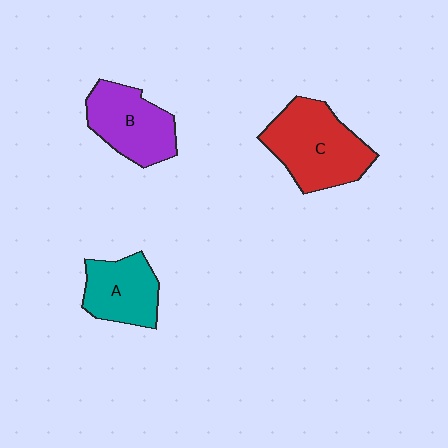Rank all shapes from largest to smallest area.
From largest to smallest: C (red), B (purple), A (teal).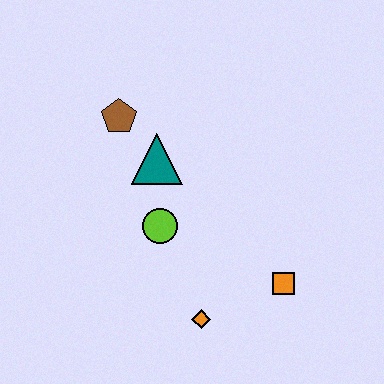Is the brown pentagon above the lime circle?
Yes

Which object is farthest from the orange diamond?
The brown pentagon is farthest from the orange diamond.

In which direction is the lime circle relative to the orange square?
The lime circle is to the left of the orange square.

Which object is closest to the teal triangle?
The brown pentagon is closest to the teal triangle.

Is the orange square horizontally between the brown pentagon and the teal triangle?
No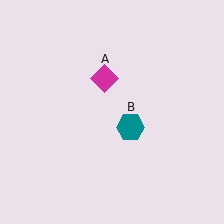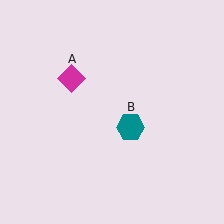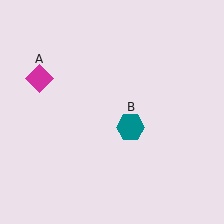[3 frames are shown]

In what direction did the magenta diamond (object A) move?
The magenta diamond (object A) moved left.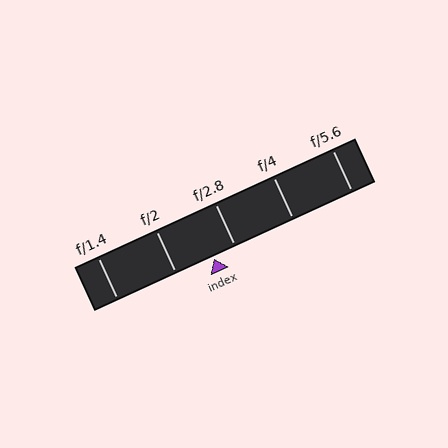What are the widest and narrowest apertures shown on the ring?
The widest aperture shown is f/1.4 and the narrowest is f/5.6.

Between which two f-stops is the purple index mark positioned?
The index mark is between f/2 and f/2.8.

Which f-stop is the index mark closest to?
The index mark is closest to f/2.8.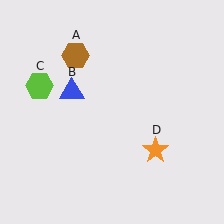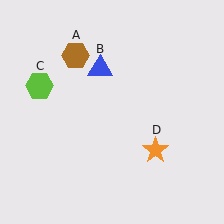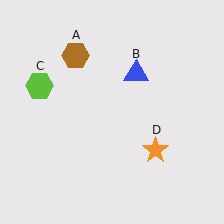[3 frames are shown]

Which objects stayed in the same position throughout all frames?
Brown hexagon (object A) and lime hexagon (object C) and orange star (object D) remained stationary.